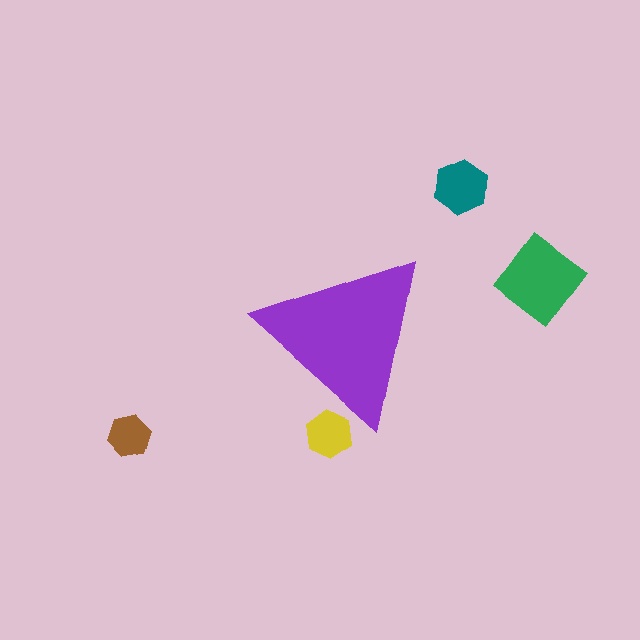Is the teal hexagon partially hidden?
No, the teal hexagon is fully visible.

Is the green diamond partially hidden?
No, the green diamond is fully visible.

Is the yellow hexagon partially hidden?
Yes, the yellow hexagon is partially hidden behind the purple triangle.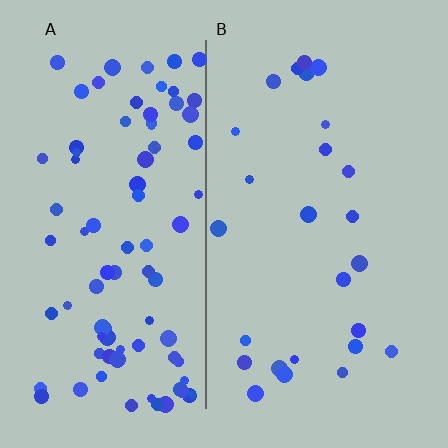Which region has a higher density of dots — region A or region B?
A (the left).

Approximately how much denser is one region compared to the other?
Approximately 3.3× — region A over region B.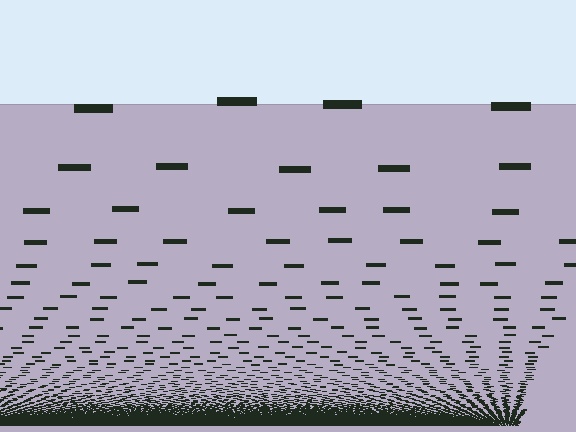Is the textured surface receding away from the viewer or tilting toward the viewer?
The surface appears to tilt toward the viewer. Texture elements get larger and sparser toward the top.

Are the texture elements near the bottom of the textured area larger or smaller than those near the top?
Smaller. The gradient is inverted — elements near the bottom are smaller and denser.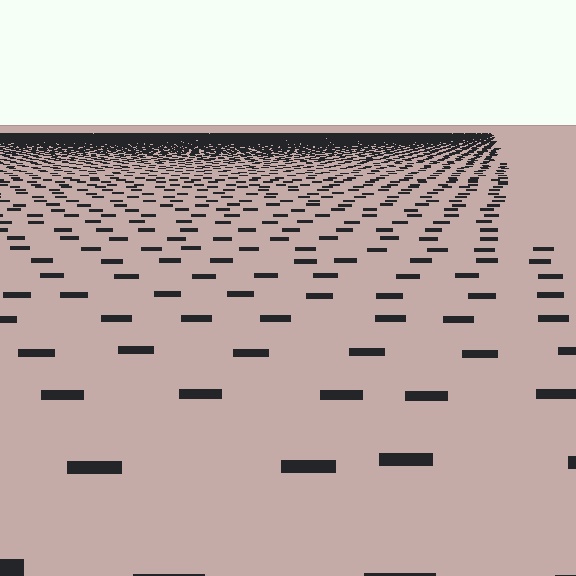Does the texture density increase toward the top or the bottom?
Density increases toward the top.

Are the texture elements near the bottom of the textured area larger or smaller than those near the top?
Larger. Near the bottom, elements are closer to the viewer and appear at a bigger on-screen size.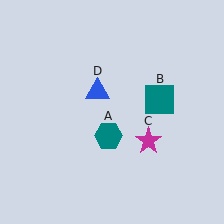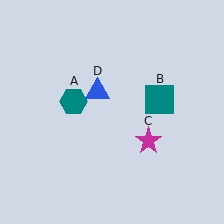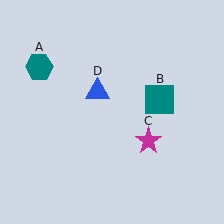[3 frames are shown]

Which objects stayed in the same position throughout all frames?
Teal square (object B) and magenta star (object C) and blue triangle (object D) remained stationary.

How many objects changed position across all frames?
1 object changed position: teal hexagon (object A).